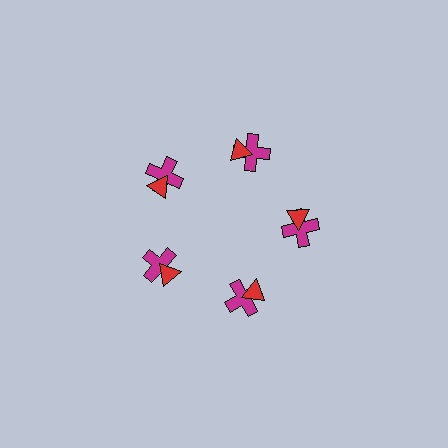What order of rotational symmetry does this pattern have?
This pattern has 5-fold rotational symmetry.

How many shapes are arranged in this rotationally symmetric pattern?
There are 10 shapes, arranged in 5 groups of 2.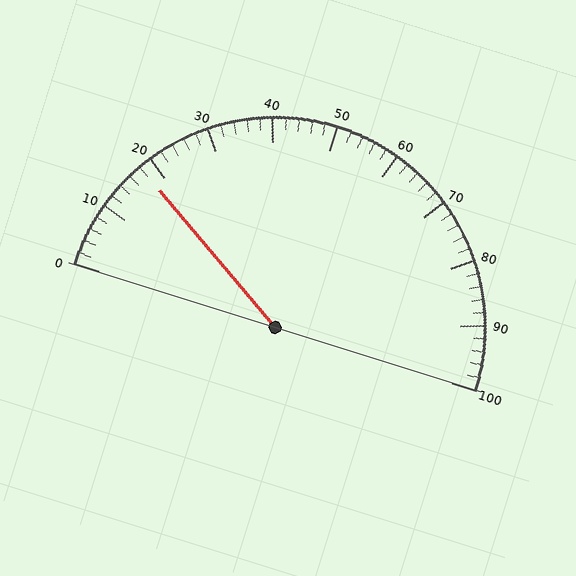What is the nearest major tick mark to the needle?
The nearest major tick mark is 20.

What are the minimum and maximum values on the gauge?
The gauge ranges from 0 to 100.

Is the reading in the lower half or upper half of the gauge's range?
The reading is in the lower half of the range (0 to 100).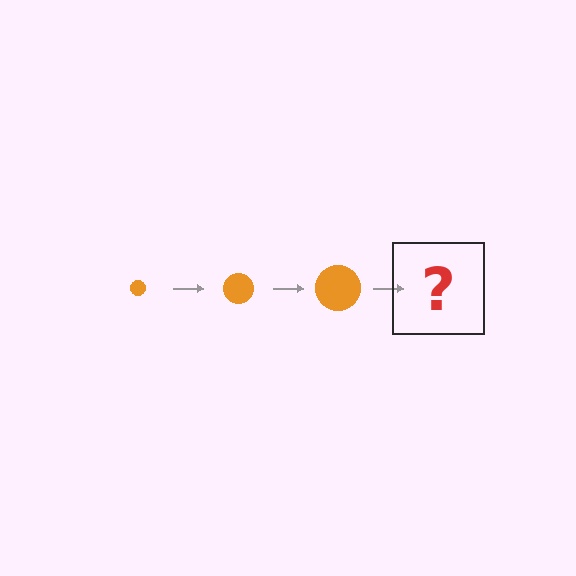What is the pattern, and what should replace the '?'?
The pattern is that the circle gets progressively larger each step. The '?' should be an orange circle, larger than the previous one.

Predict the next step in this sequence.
The next step is an orange circle, larger than the previous one.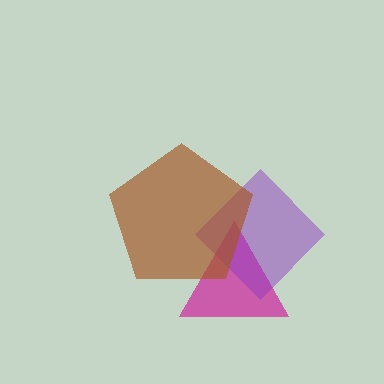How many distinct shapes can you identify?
There are 3 distinct shapes: a magenta triangle, a purple diamond, a brown pentagon.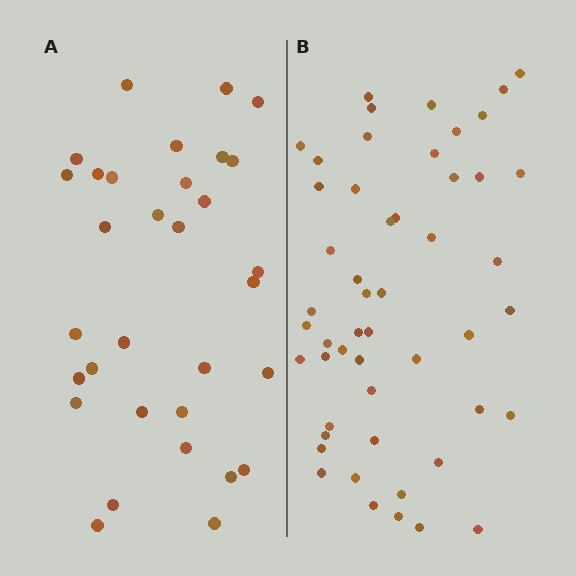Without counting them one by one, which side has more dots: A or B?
Region B (the right region) has more dots.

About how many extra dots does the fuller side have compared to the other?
Region B has approximately 20 more dots than region A.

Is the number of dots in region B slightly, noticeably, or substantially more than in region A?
Region B has substantially more. The ratio is roughly 1.6 to 1.